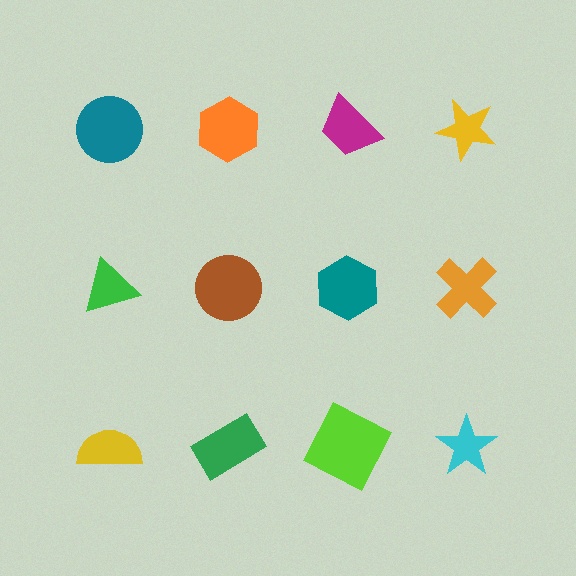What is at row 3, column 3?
A lime square.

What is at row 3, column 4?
A cyan star.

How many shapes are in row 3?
4 shapes.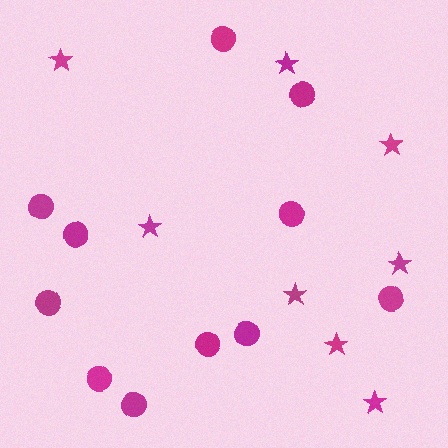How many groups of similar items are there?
There are 2 groups: one group of stars (8) and one group of circles (11).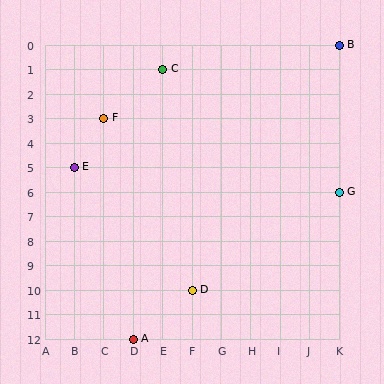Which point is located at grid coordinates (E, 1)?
Point C is at (E, 1).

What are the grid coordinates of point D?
Point D is at grid coordinates (F, 10).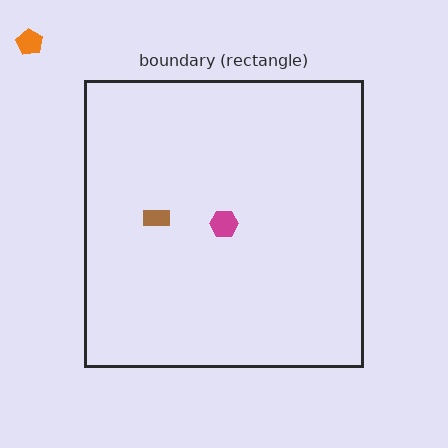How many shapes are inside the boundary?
2 inside, 1 outside.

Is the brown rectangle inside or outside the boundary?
Inside.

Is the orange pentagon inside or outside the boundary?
Outside.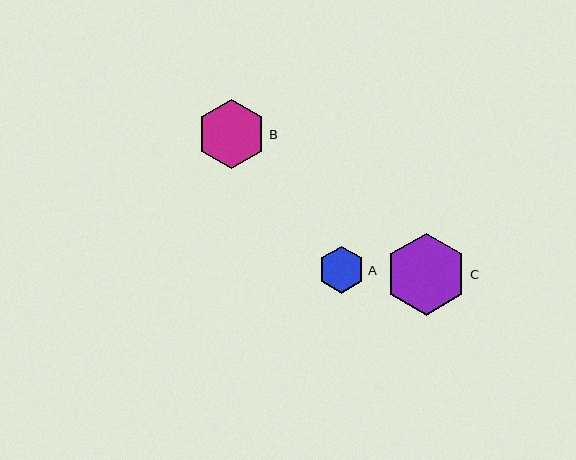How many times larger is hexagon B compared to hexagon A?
Hexagon B is approximately 1.5 times the size of hexagon A.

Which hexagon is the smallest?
Hexagon A is the smallest with a size of approximately 47 pixels.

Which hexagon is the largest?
Hexagon C is the largest with a size of approximately 82 pixels.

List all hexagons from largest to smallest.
From largest to smallest: C, B, A.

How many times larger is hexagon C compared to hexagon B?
Hexagon C is approximately 1.2 times the size of hexagon B.